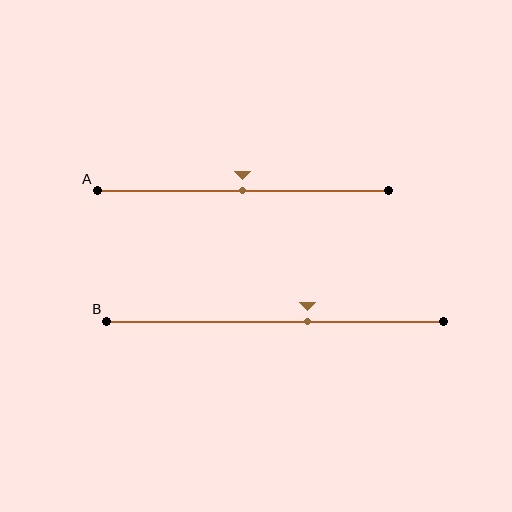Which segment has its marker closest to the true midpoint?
Segment A has its marker closest to the true midpoint.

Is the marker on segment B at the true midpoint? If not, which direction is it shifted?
No, the marker on segment B is shifted to the right by about 10% of the segment length.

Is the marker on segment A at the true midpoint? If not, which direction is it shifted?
Yes, the marker on segment A is at the true midpoint.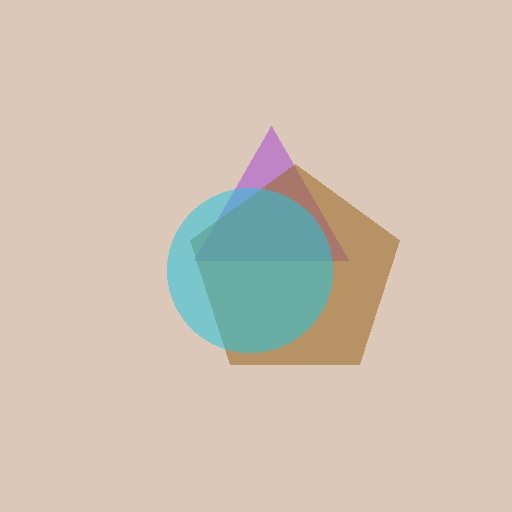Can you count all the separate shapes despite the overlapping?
Yes, there are 3 separate shapes.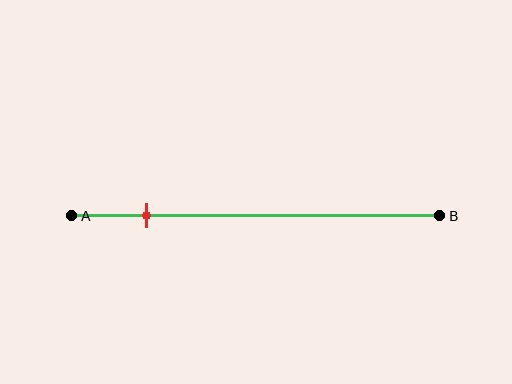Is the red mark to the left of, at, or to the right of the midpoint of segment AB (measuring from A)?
The red mark is to the left of the midpoint of segment AB.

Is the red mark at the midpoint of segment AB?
No, the mark is at about 20% from A, not at the 50% midpoint.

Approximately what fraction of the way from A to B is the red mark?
The red mark is approximately 20% of the way from A to B.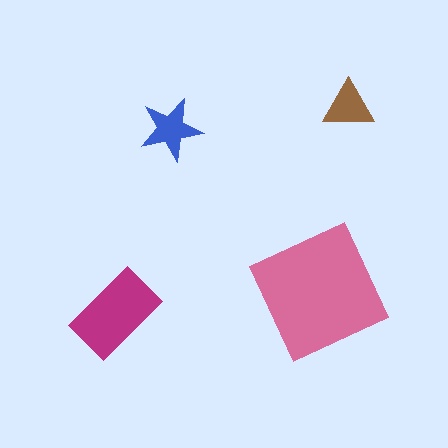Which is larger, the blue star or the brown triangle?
The blue star.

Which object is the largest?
The pink square.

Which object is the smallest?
The brown triangle.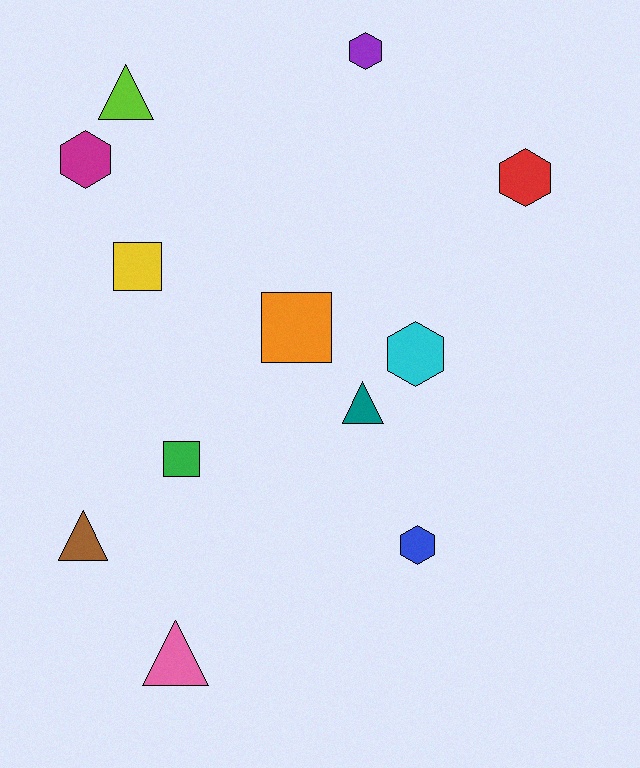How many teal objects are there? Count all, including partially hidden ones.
There is 1 teal object.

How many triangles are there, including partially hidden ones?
There are 4 triangles.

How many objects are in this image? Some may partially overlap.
There are 12 objects.